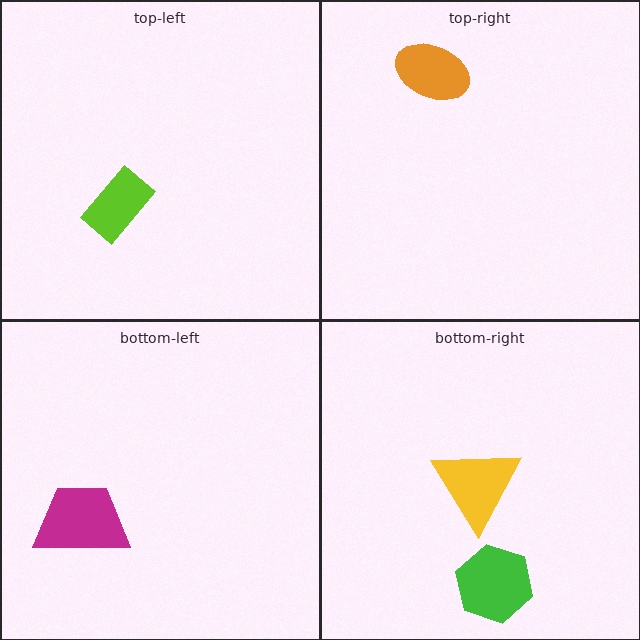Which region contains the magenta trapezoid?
The bottom-left region.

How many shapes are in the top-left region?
1.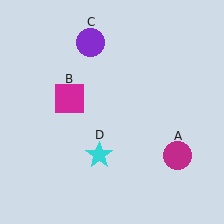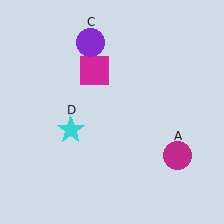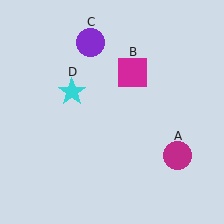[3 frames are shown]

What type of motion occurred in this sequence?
The magenta square (object B), cyan star (object D) rotated clockwise around the center of the scene.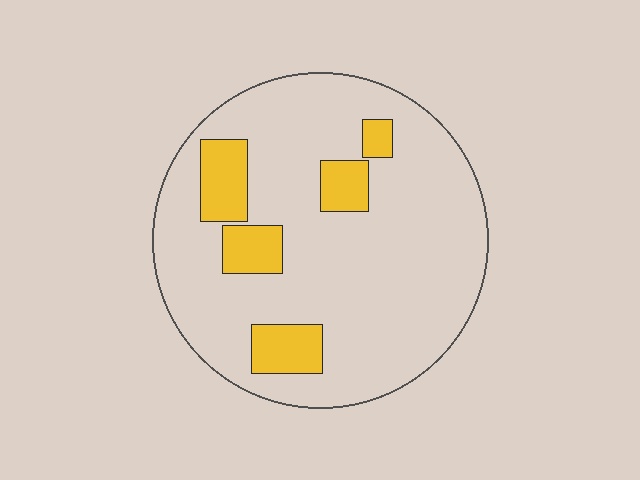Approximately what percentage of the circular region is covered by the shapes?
Approximately 15%.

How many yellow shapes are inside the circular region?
5.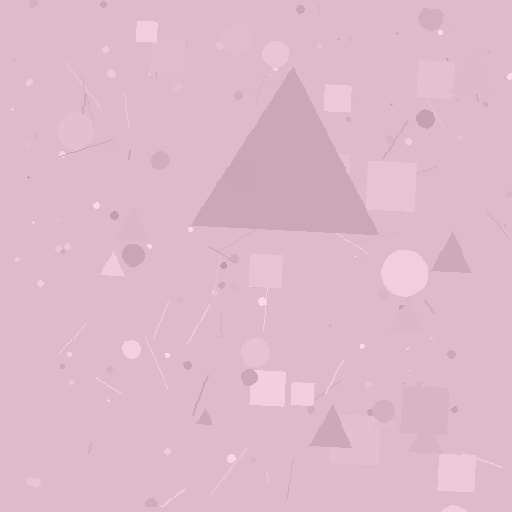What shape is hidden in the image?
A triangle is hidden in the image.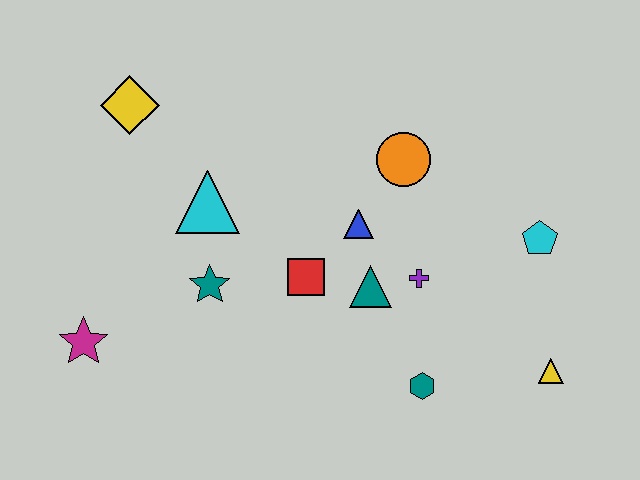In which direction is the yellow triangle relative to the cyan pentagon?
The yellow triangle is below the cyan pentagon.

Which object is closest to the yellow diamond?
The cyan triangle is closest to the yellow diamond.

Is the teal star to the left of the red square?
Yes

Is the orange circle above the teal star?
Yes